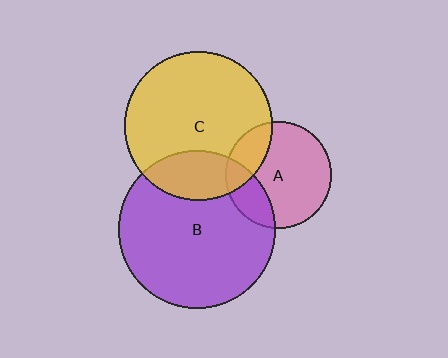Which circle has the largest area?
Circle B (purple).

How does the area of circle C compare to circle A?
Approximately 2.0 times.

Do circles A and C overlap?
Yes.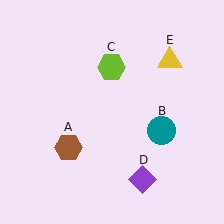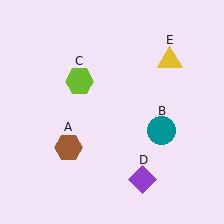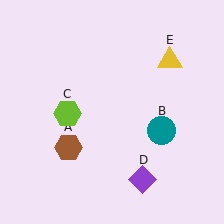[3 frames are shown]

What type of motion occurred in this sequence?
The lime hexagon (object C) rotated counterclockwise around the center of the scene.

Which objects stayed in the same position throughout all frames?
Brown hexagon (object A) and teal circle (object B) and purple diamond (object D) and yellow triangle (object E) remained stationary.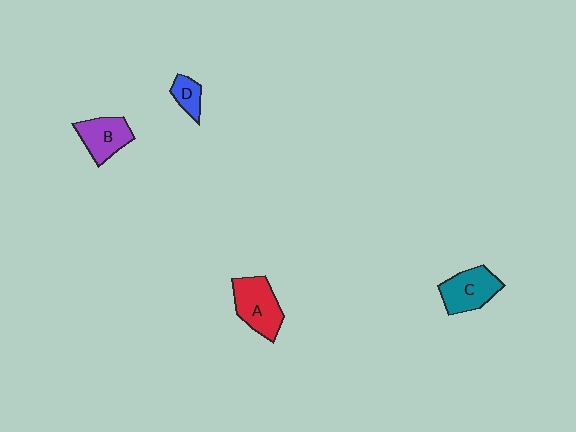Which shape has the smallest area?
Shape D (blue).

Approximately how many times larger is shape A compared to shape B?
Approximately 1.2 times.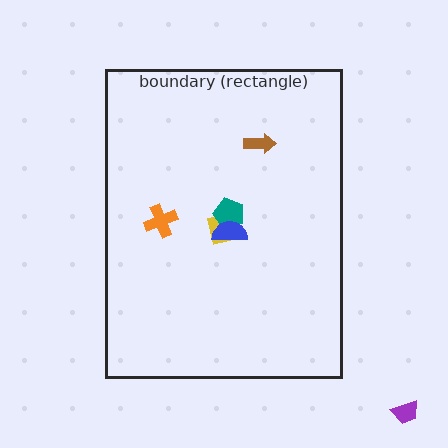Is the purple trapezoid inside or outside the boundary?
Outside.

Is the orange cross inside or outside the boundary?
Inside.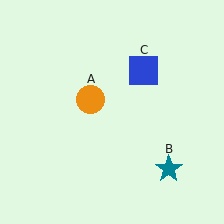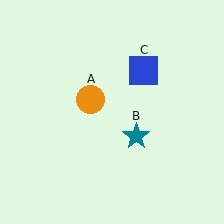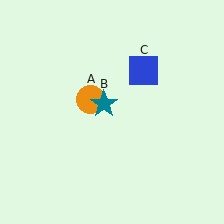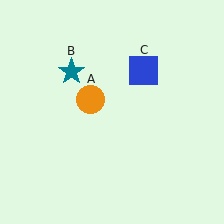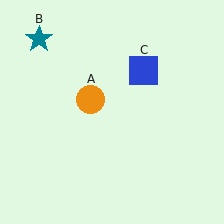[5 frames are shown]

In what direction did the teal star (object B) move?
The teal star (object B) moved up and to the left.